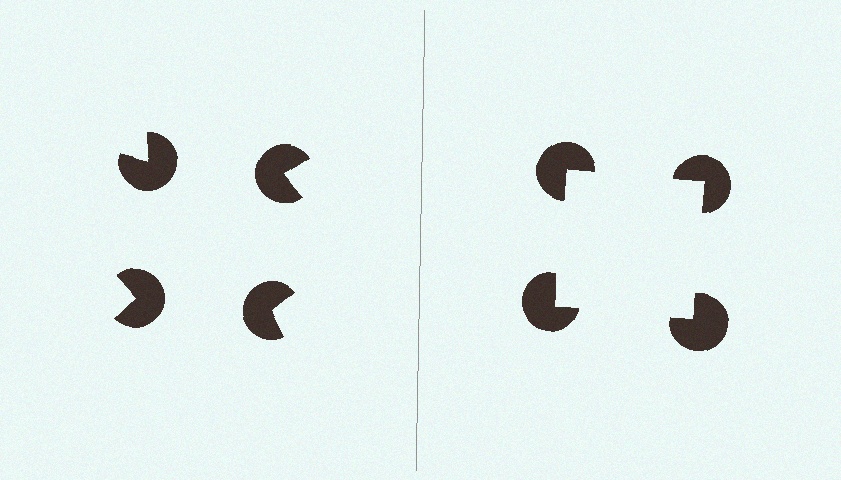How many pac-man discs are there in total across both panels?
8 — 4 on each side.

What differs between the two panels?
The pac-man discs are positioned identically on both sides; only the wedge orientations differ. On the right they align to a square; on the left they are misaligned.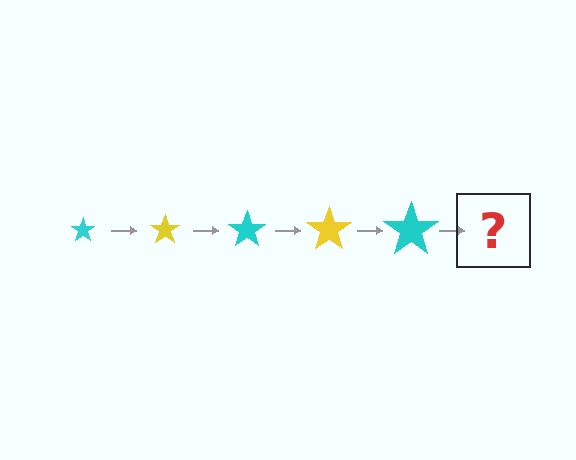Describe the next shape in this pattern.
It should be a yellow star, larger than the previous one.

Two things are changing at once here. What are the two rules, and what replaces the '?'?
The two rules are that the star grows larger each step and the color cycles through cyan and yellow. The '?' should be a yellow star, larger than the previous one.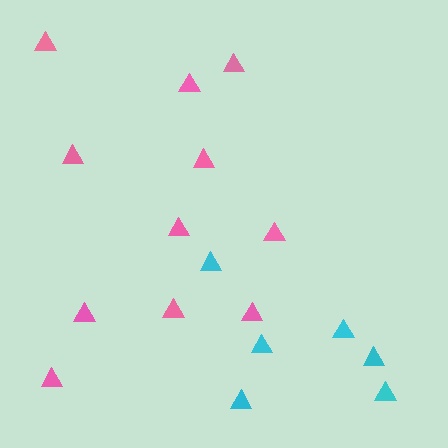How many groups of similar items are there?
There are 2 groups: one group of cyan triangles (6) and one group of pink triangles (11).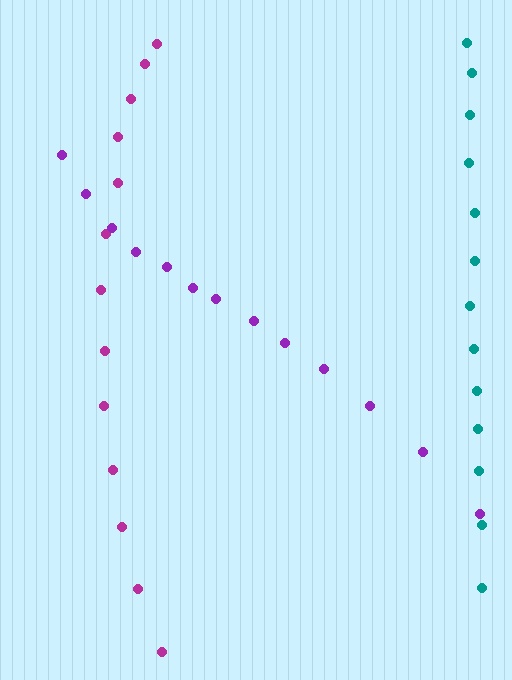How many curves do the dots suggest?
There are 3 distinct paths.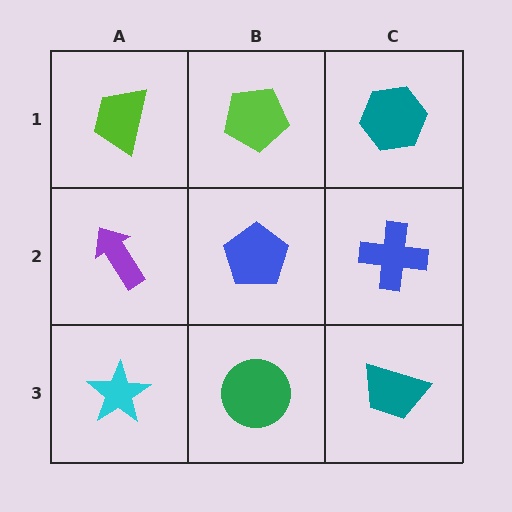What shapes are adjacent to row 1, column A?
A purple arrow (row 2, column A), a lime pentagon (row 1, column B).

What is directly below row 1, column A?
A purple arrow.